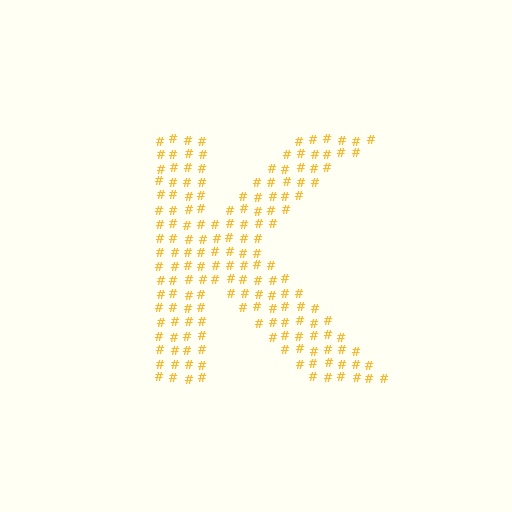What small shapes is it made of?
It is made of small hash symbols.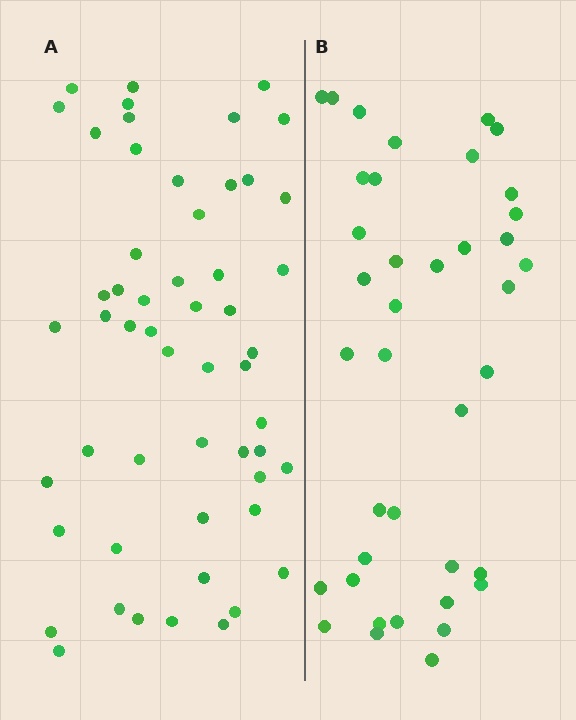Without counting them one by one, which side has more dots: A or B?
Region A (the left region) has more dots.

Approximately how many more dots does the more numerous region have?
Region A has approximately 15 more dots than region B.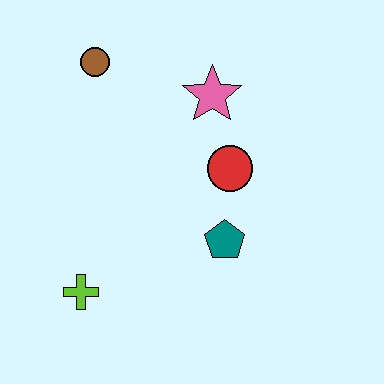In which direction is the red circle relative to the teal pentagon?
The red circle is above the teal pentagon.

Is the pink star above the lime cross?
Yes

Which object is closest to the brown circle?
The pink star is closest to the brown circle.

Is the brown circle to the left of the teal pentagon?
Yes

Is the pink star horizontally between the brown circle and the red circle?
Yes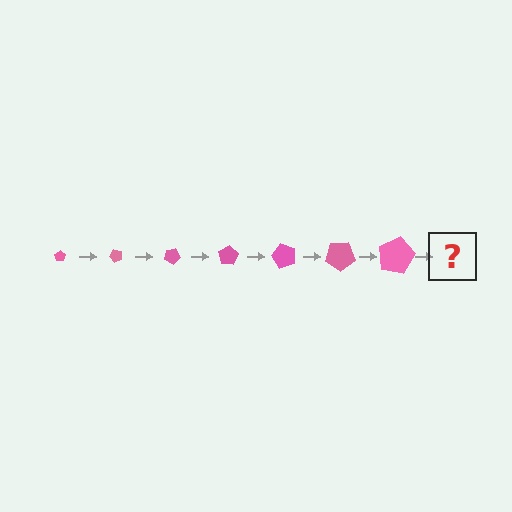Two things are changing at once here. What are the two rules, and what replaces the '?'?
The two rules are that the pentagon grows larger each step and it rotates 50 degrees each step. The '?' should be a pentagon, larger than the previous one and rotated 350 degrees from the start.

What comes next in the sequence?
The next element should be a pentagon, larger than the previous one and rotated 350 degrees from the start.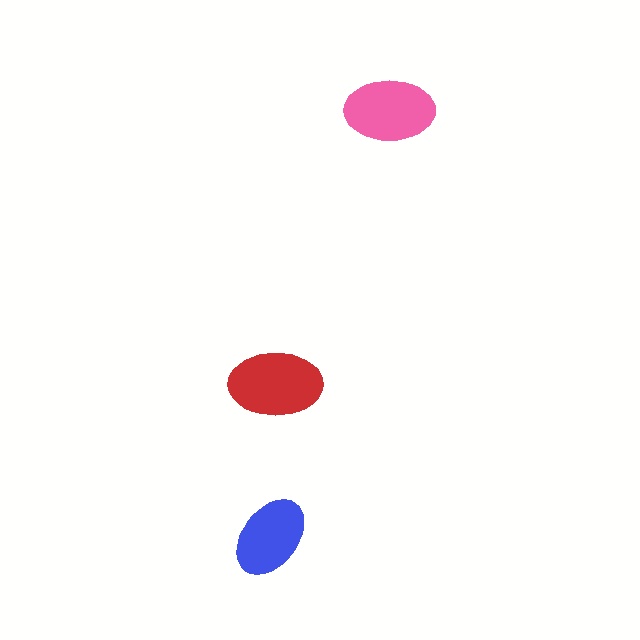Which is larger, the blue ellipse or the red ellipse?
The red one.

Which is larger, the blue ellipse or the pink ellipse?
The pink one.